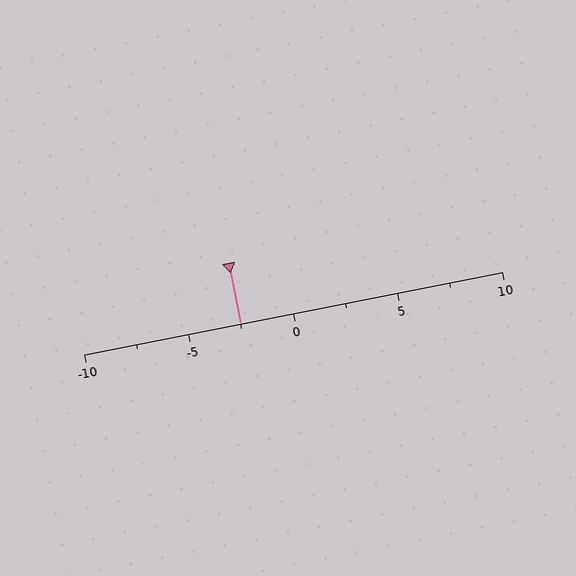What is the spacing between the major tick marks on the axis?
The major ticks are spaced 5 apart.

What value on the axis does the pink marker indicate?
The marker indicates approximately -2.5.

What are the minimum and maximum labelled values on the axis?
The axis runs from -10 to 10.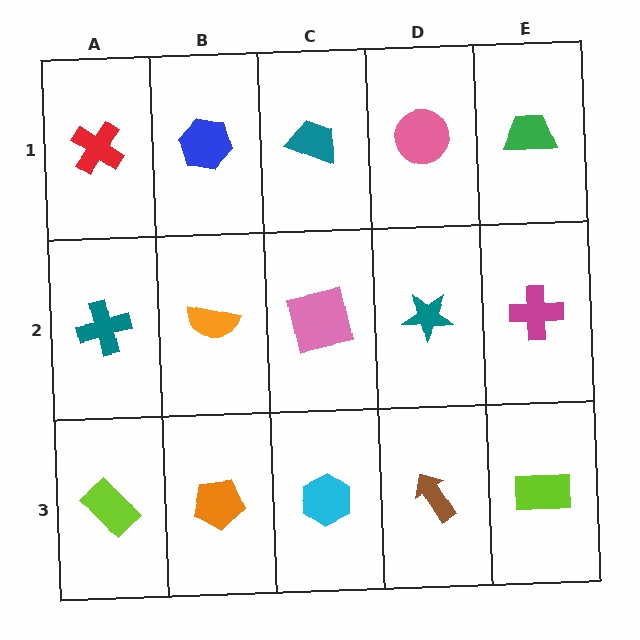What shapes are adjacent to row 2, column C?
A teal trapezoid (row 1, column C), a cyan hexagon (row 3, column C), an orange semicircle (row 2, column B), a teal star (row 2, column D).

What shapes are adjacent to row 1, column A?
A teal cross (row 2, column A), a blue hexagon (row 1, column B).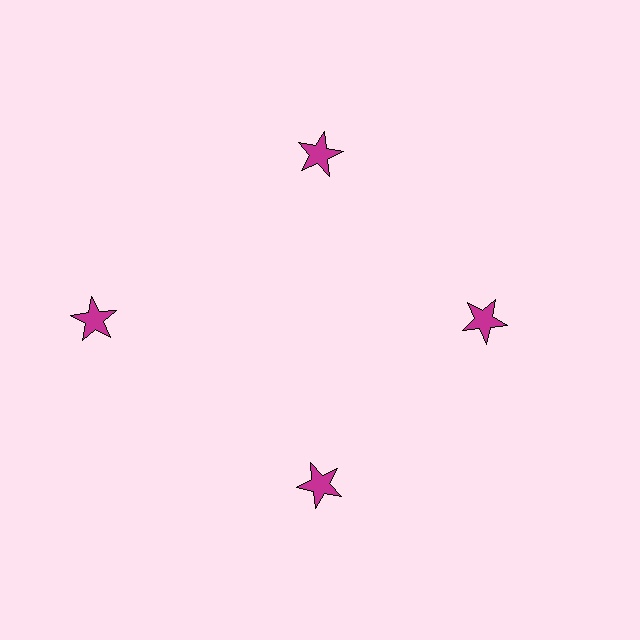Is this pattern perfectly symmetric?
No. The 4 magenta stars are arranged in a ring, but one element near the 9 o'clock position is pushed outward from the center, breaking the 4-fold rotational symmetry.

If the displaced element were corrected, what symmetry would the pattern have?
It would have 4-fold rotational symmetry — the pattern would map onto itself every 90 degrees.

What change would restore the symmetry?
The symmetry would be restored by moving it inward, back onto the ring so that all 4 stars sit at equal angles and equal distance from the center.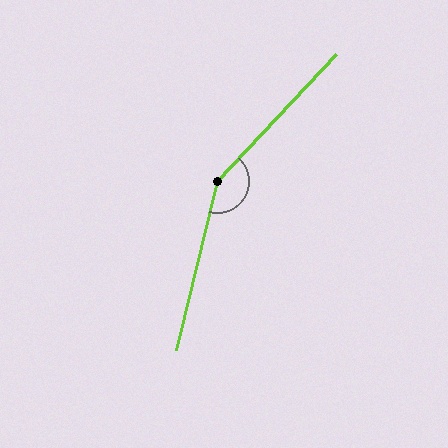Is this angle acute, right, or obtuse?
It is obtuse.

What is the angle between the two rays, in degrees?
Approximately 151 degrees.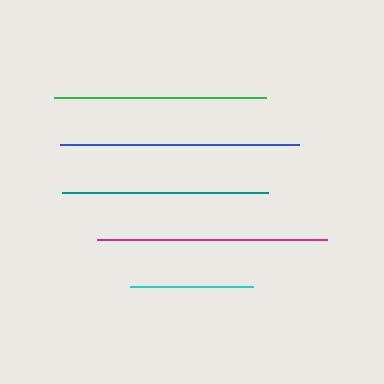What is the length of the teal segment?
The teal segment is approximately 205 pixels long.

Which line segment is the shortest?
The cyan line is the shortest at approximately 124 pixels.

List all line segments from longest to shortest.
From longest to shortest: blue, magenta, green, teal, cyan.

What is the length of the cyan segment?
The cyan segment is approximately 124 pixels long.